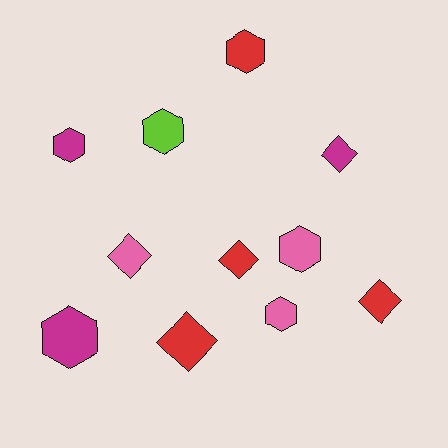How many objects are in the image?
There are 11 objects.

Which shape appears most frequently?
Hexagon, with 6 objects.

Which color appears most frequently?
Red, with 4 objects.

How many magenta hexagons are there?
There are 2 magenta hexagons.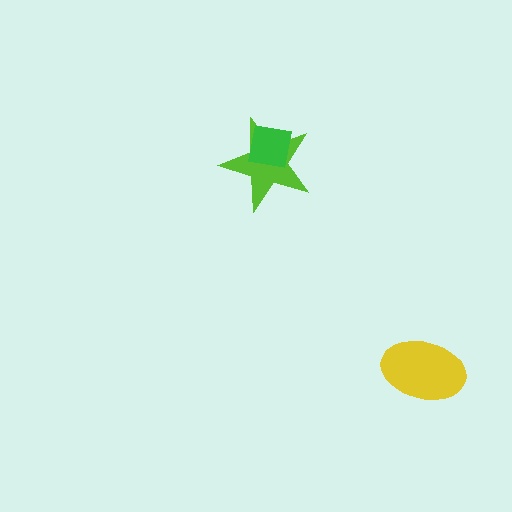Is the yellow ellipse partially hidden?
No, no other shape covers it.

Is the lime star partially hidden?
Yes, it is partially covered by another shape.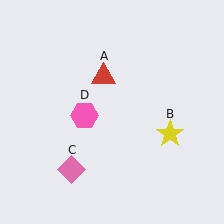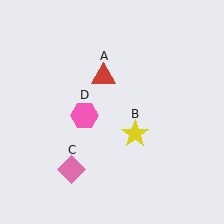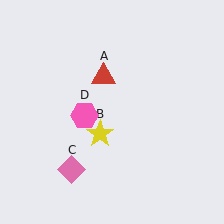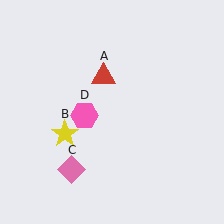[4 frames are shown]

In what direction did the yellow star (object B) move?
The yellow star (object B) moved left.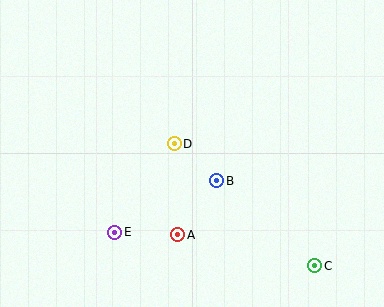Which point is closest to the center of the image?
Point D at (174, 144) is closest to the center.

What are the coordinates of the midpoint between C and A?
The midpoint between C and A is at (246, 250).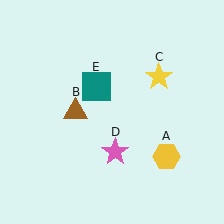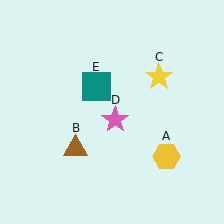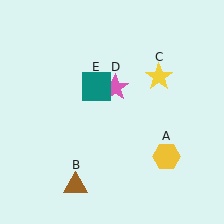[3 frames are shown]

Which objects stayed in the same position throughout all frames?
Yellow hexagon (object A) and yellow star (object C) and teal square (object E) remained stationary.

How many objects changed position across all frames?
2 objects changed position: brown triangle (object B), pink star (object D).